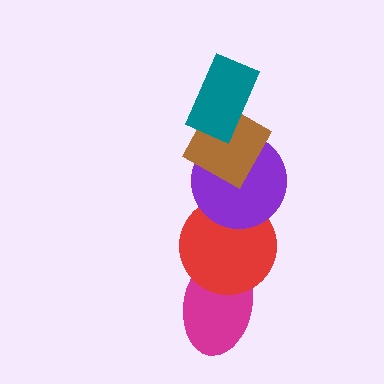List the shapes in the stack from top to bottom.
From top to bottom: the teal rectangle, the brown diamond, the purple circle, the red circle, the magenta ellipse.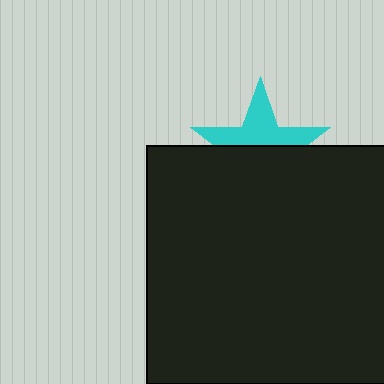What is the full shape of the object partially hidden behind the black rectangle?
The partially hidden object is a cyan star.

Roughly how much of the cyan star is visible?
About half of it is visible (roughly 47%).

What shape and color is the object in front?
The object in front is a black rectangle.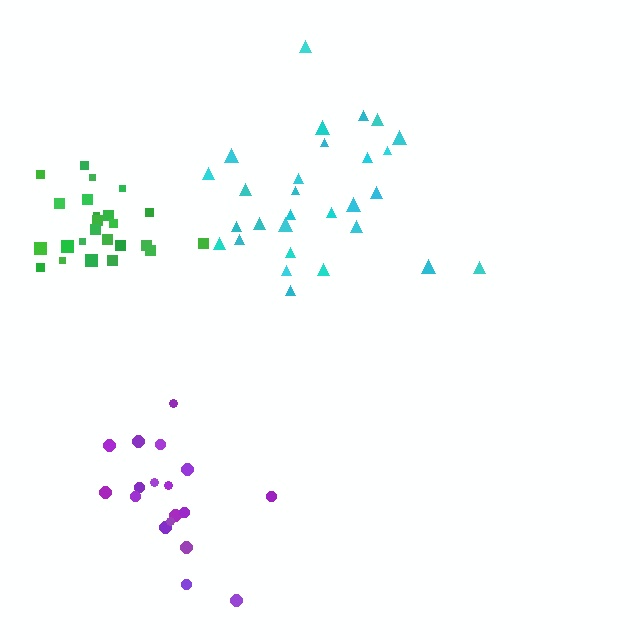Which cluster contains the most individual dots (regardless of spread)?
Cyan (30).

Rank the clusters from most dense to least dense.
green, cyan, purple.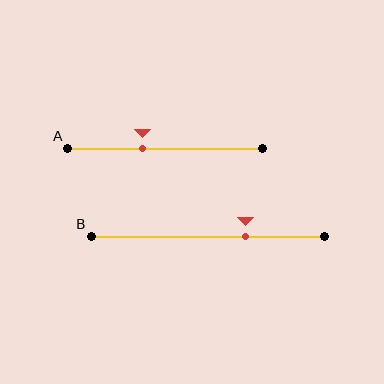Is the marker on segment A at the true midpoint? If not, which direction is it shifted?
No, the marker on segment A is shifted to the left by about 11% of the segment length.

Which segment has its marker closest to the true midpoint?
Segment A has its marker closest to the true midpoint.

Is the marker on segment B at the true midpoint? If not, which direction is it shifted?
No, the marker on segment B is shifted to the right by about 16% of the segment length.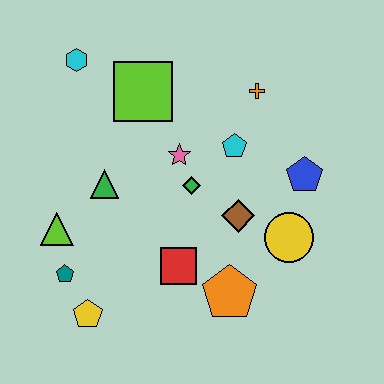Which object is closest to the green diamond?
The pink star is closest to the green diamond.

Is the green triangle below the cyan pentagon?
Yes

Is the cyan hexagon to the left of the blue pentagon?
Yes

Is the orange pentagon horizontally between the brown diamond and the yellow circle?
No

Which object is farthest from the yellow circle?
The cyan hexagon is farthest from the yellow circle.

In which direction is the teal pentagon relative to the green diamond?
The teal pentagon is to the left of the green diamond.